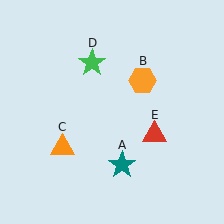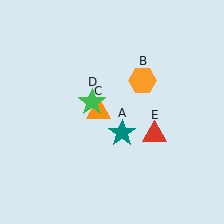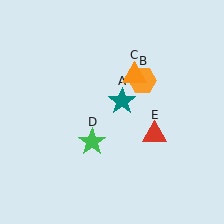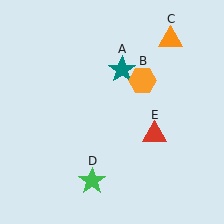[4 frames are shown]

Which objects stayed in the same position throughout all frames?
Orange hexagon (object B) and red triangle (object E) remained stationary.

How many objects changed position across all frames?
3 objects changed position: teal star (object A), orange triangle (object C), green star (object D).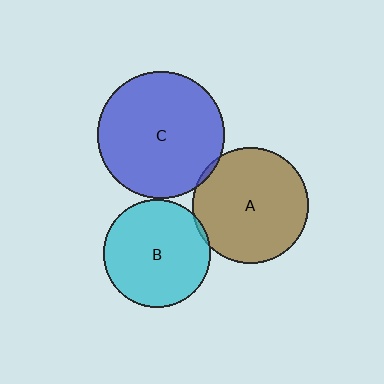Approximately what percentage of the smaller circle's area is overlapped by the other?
Approximately 5%.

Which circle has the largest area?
Circle C (blue).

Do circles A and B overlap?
Yes.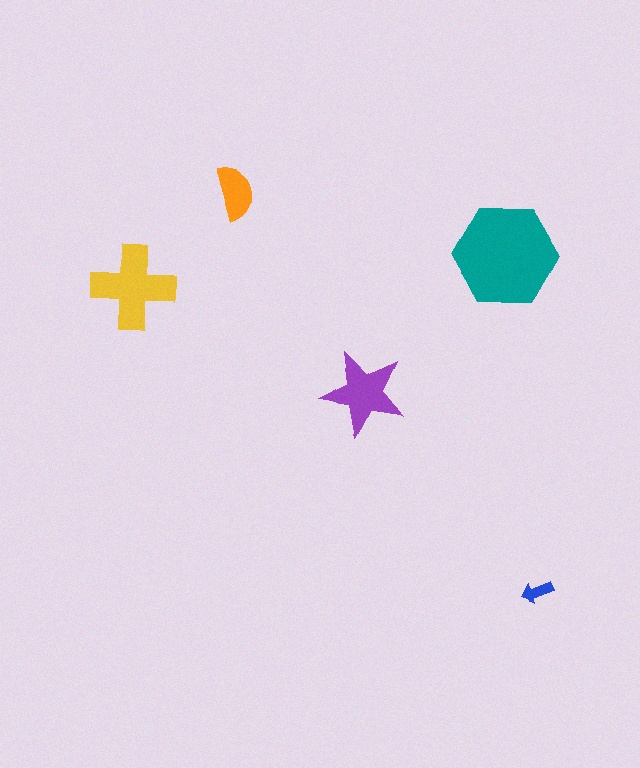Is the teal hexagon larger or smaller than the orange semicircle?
Larger.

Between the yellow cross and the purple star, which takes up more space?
The yellow cross.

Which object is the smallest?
The blue arrow.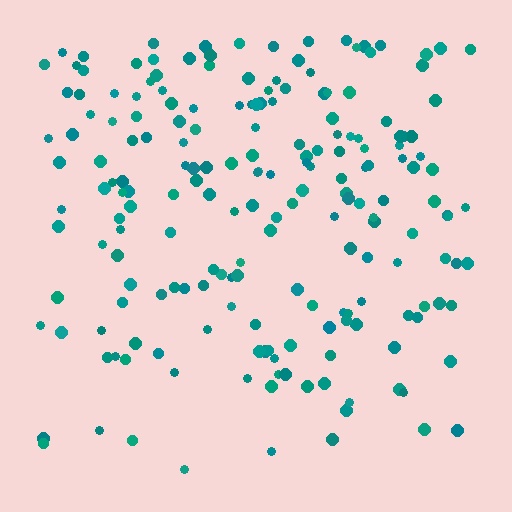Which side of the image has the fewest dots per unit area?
The bottom.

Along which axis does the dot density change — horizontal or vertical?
Vertical.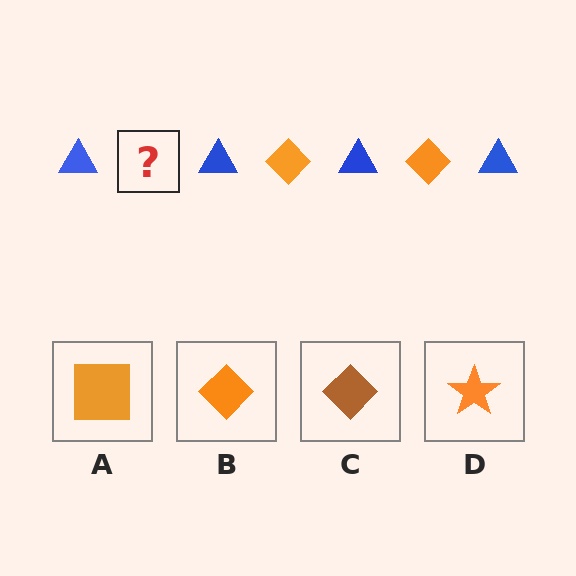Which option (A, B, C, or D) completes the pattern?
B.